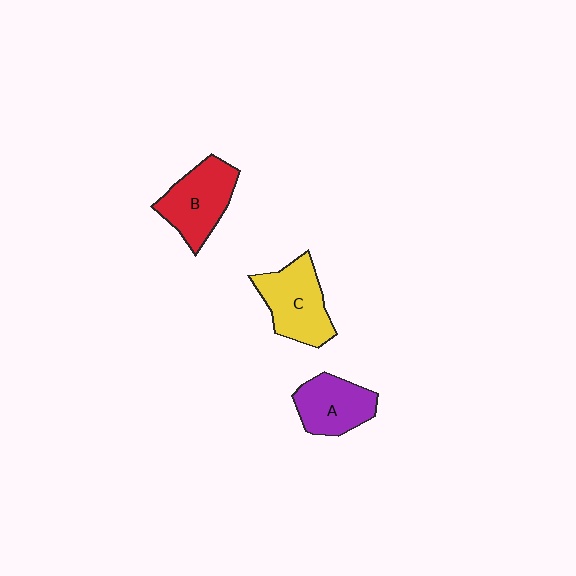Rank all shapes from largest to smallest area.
From largest to smallest: C (yellow), B (red), A (purple).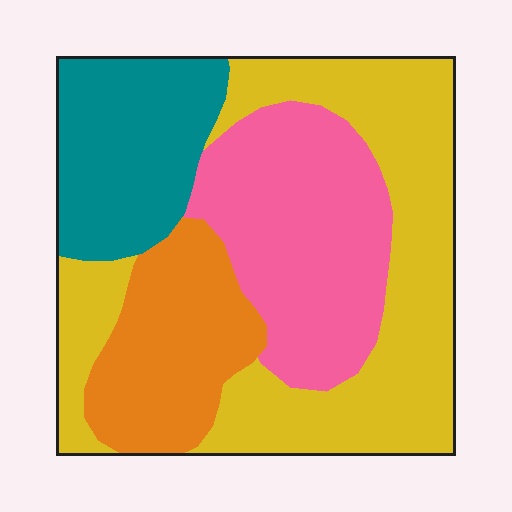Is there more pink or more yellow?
Yellow.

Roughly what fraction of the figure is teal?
Teal covers about 20% of the figure.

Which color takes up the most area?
Yellow, at roughly 40%.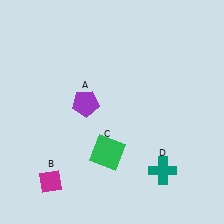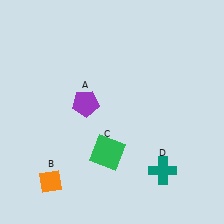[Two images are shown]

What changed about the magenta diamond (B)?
In Image 1, B is magenta. In Image 2, it changed to orange.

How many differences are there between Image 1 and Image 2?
There is 1 difference between the two images.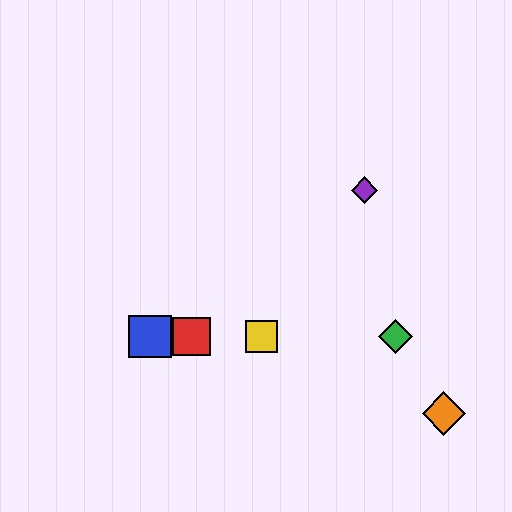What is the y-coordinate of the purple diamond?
The purple diamond is at y≈190.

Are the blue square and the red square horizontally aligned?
Yes, both are at y≈337.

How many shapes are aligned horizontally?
4 shapes (the red square, the blue square, the green diamond, the yellow square) are aligned horizontally.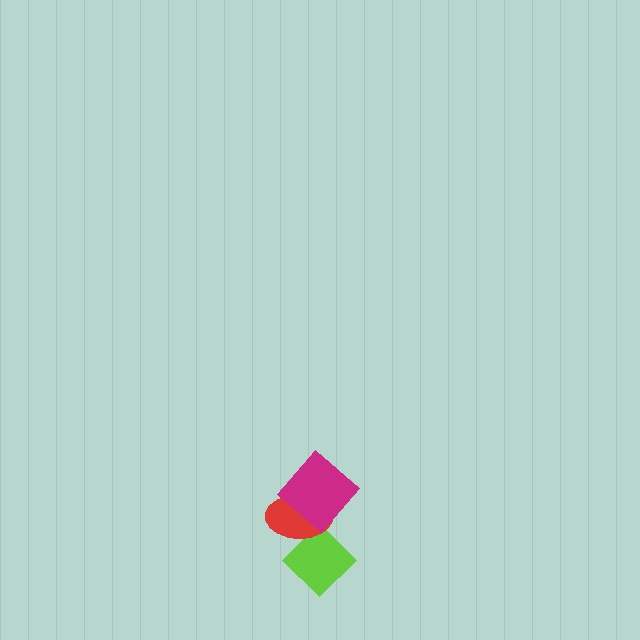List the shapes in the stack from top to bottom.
From top to bottom: the magenta diamond, the red ellipse, the lime diamond.